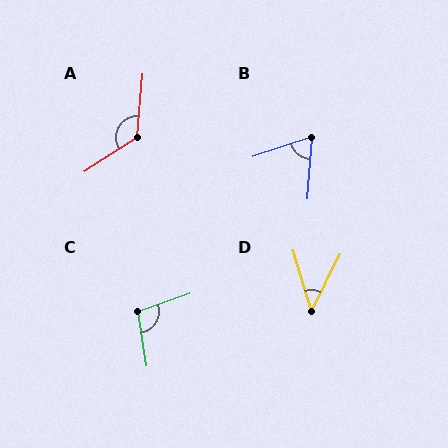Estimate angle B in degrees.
Approximately 67 degrees.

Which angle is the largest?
A, at approximately 127 degrees.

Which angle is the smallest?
D, at approximately 43 degrees.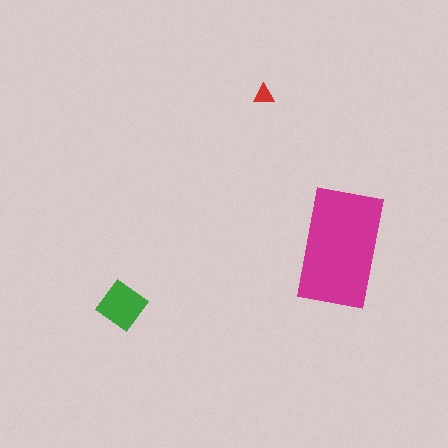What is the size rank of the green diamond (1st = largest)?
2nd.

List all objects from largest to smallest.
The magenta rectangle, the green diamond, the red triangle.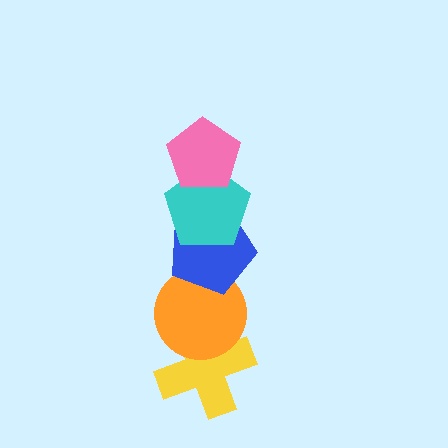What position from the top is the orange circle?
The orange circle is 4th from the top.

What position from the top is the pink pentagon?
The pink pentagon is 1st from the top.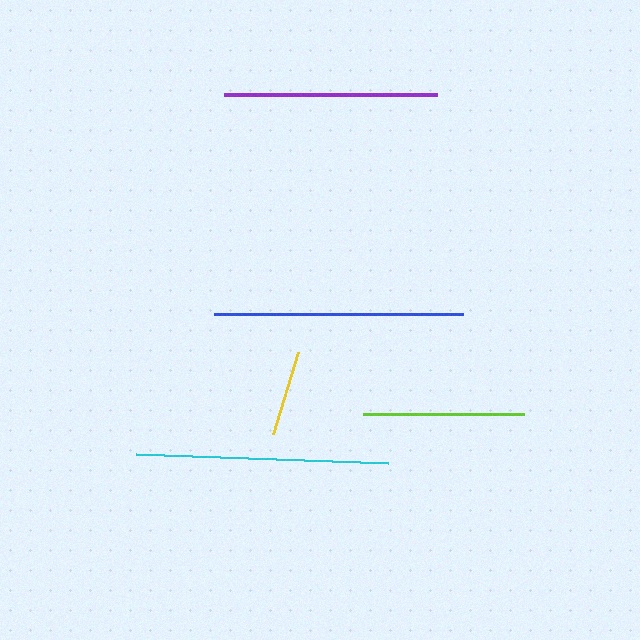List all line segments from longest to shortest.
From longest to shortest: cyan, blue, purple, lime, yellow.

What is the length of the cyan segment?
The cyan segment is approximately 253 pixels long.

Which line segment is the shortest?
The yellow line is the shortest at approximately 86 pixels.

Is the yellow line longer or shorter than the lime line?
The lime line is longer than the yellow line.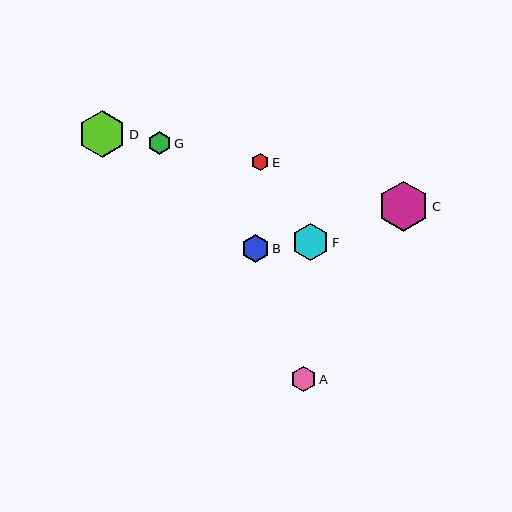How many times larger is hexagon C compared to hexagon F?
Hexagon C is approximately 1.4 times the size of hexagon F.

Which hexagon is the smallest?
Hexagon E is the smallest with a size of approximately 17 pixels.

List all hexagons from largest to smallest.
From largest to smallest: C, D, F, B, A, G, E.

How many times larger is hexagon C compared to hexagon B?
Hexagon C is approximately 1.8 times the size of hexagon B.